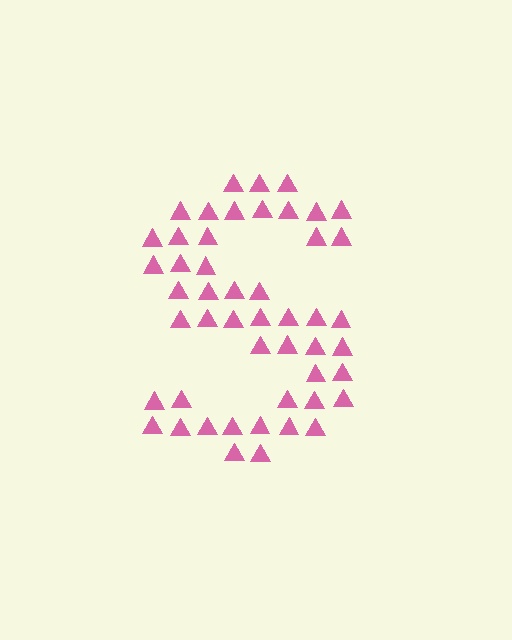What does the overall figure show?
The overall figure shows the letter S.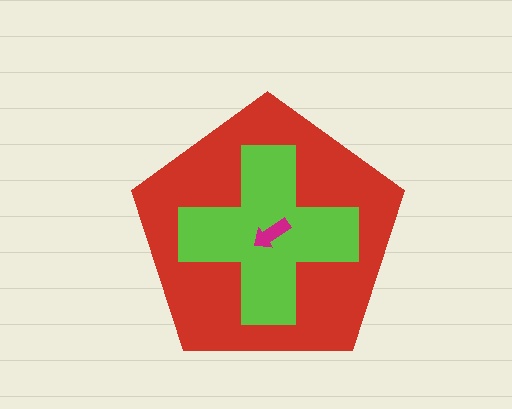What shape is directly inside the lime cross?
The magenta arrow.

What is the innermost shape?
The magenta arrow.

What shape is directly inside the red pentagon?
The lime cross.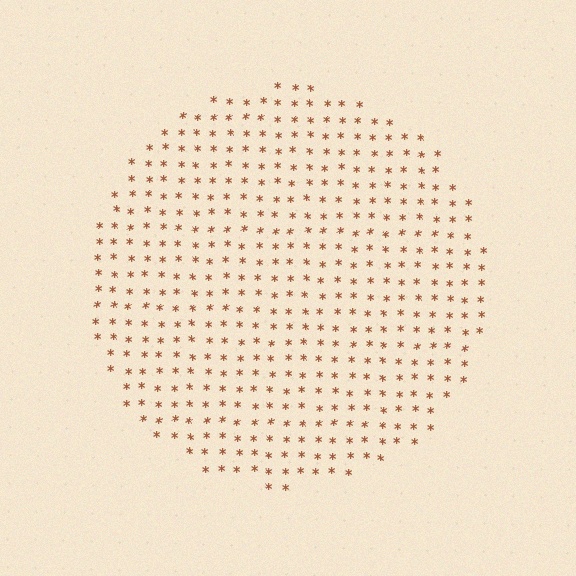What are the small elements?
The small elements are asterisks.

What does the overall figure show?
The overall figure shows a circle.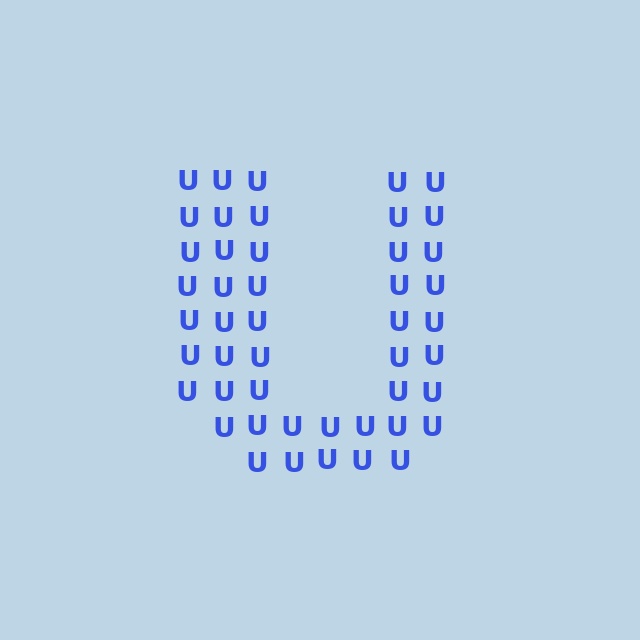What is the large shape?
The large shape is the letter U.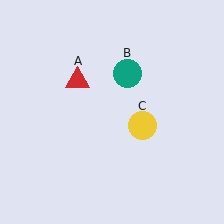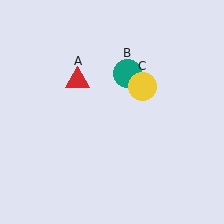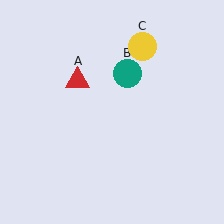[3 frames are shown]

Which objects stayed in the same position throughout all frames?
Red triangle (object A) and teal circle (object B) remained stationary.